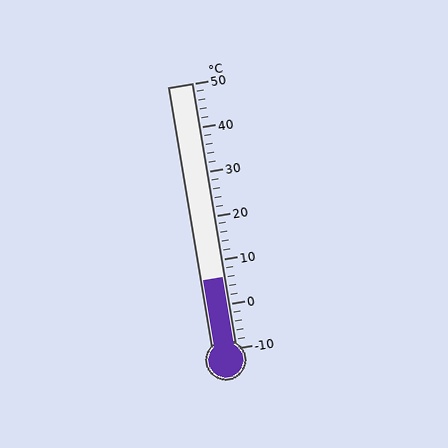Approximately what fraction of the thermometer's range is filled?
The thermometer is filled to approximately 25% of its range.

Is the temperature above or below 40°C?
The temperature is below 40°C.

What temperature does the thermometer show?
The thermometer shows approximately 6°C.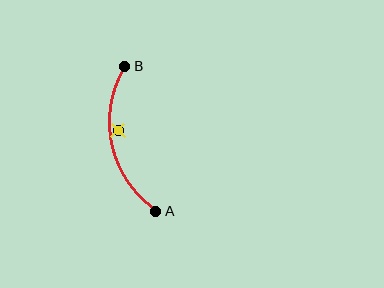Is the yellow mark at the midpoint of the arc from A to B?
No — the yellow mark does not lie on the arc at all. It sits slightly inside the curve.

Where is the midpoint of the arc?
The arc midpoint is the point on the curve farthest from the straight line joining A and B. It sits to the left of that line.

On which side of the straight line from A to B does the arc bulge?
The arc bulges to the left of the straight line connecting A and B.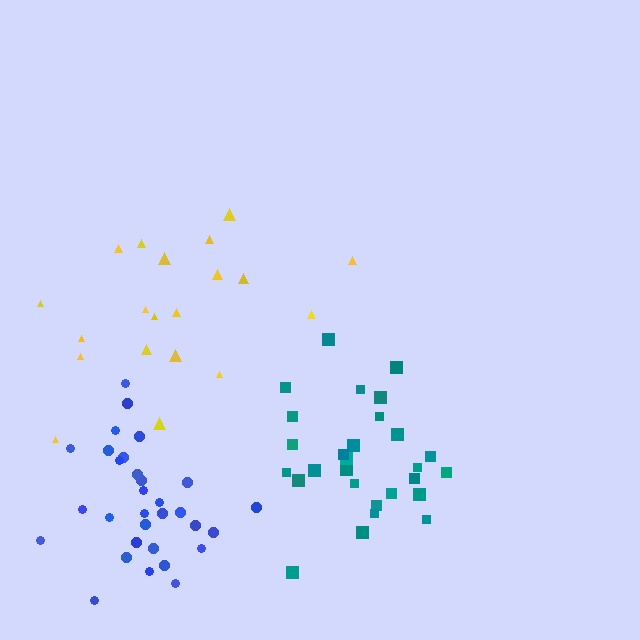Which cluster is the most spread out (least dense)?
Yellow.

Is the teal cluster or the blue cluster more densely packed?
Blue.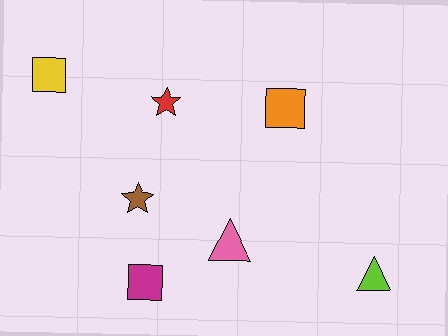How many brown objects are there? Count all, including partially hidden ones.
There is 1 brown object.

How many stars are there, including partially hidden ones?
There are 2 stars.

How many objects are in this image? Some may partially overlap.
There are 7 objects.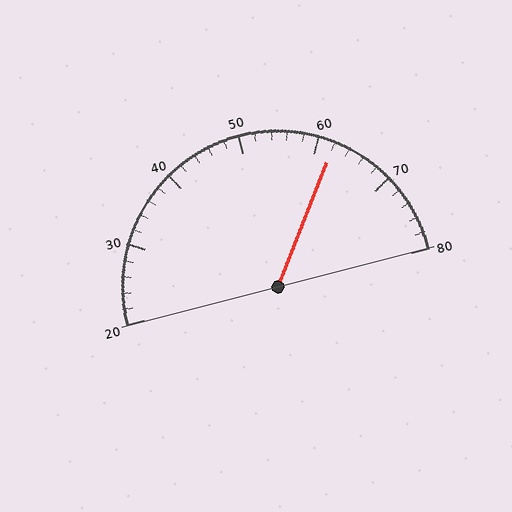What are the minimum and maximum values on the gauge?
The gauge ranges from 20 to 80.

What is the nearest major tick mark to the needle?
The nearest major tick mark is 60.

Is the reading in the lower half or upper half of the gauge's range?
The reading is in the upper half of the range (20 to 80).